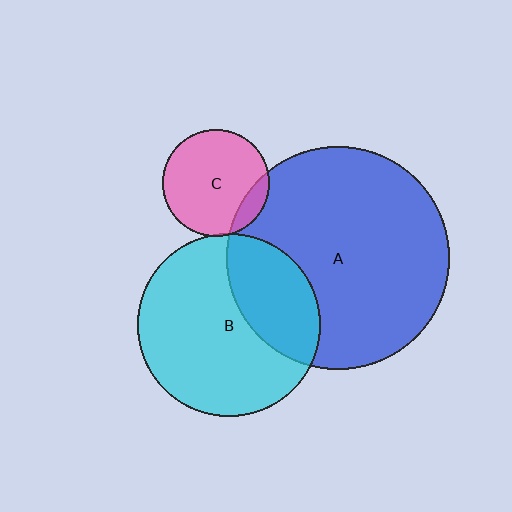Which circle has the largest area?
Circle A (blue).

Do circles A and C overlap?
Yes.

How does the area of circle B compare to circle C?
Approximately 2.9 times.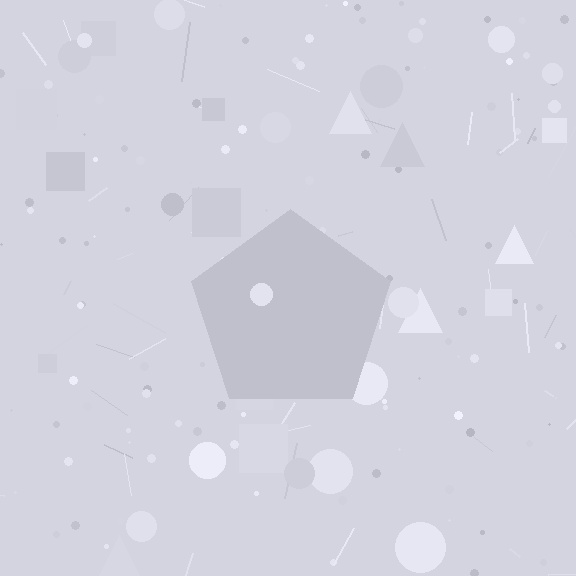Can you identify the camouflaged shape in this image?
The camouflaged shape is a pentagon.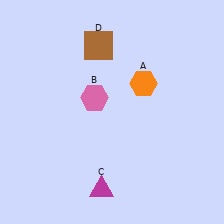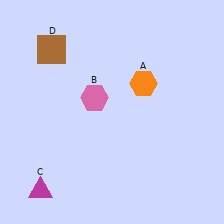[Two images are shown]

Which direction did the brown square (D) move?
The brown square (D) moved left.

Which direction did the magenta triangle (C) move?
The magenta triangle (C) moved left.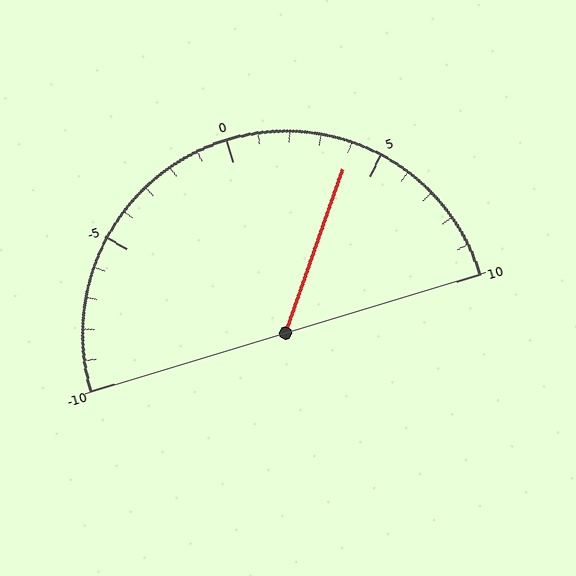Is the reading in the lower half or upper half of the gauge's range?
The reading is in the upper half of the range (-10 to 10).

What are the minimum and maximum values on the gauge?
The gauge ranges from -10 to 10.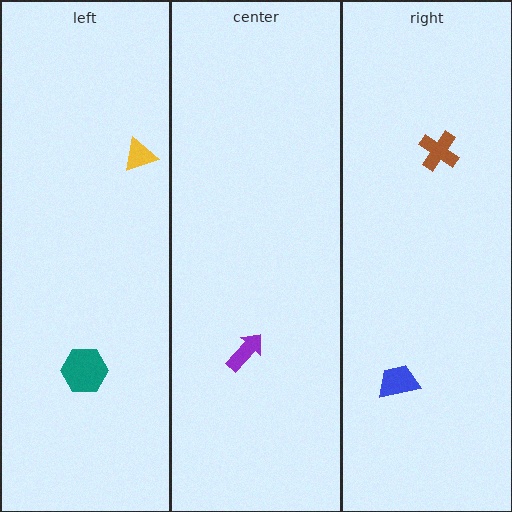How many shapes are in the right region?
2.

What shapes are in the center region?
The purple arrow.